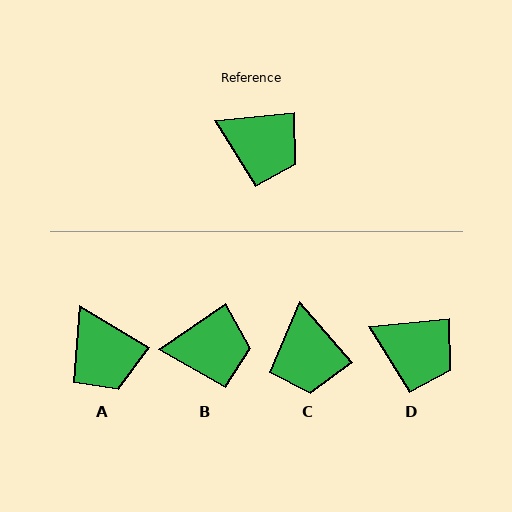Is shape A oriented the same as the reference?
No, it is off by about 37 degrees.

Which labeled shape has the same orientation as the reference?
D.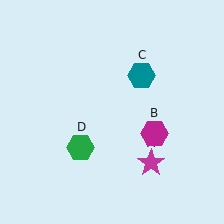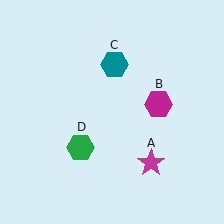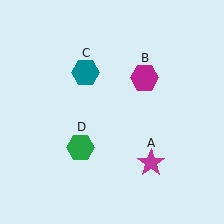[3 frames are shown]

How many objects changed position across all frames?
2 objects changed position: magenta hexagon (object B), teal hexagon (object C).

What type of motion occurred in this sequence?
The magenta hexagon (object B), teal hexagon (object C) rotated counterclockwise around the center of the scene.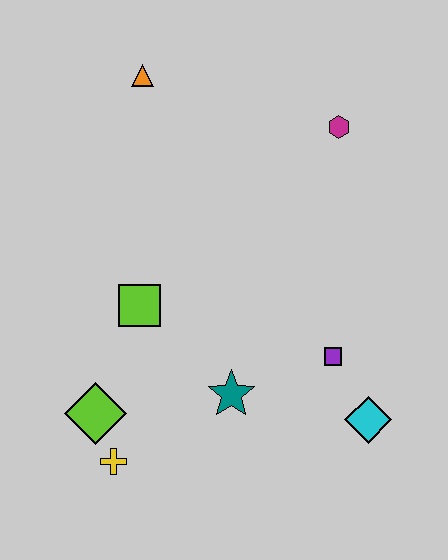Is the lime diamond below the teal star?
Yes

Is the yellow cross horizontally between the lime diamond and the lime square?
Yes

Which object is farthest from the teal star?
The orange triangle is farthest from the teal star.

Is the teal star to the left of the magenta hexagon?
Yes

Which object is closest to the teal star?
The purple square is closest to the teal star.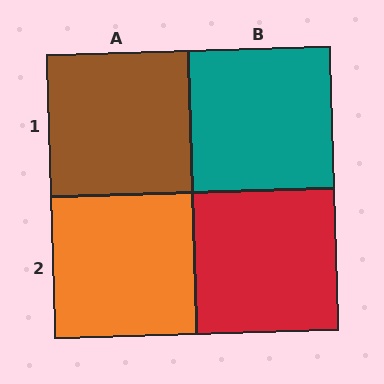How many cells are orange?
1 cell is orange.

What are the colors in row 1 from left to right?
Brown, teal.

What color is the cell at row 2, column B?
Red.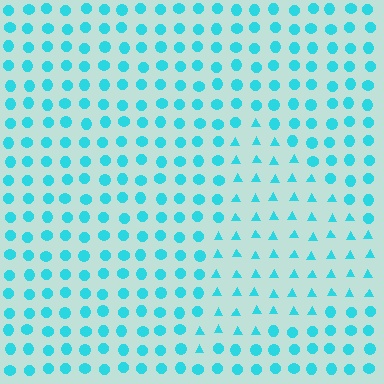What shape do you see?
I see a triangle.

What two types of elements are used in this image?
The image uses triangles inside the triangle region and circles outside it.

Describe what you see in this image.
The image is filled with small cyan elements arranged in a uniform grid. A triangle-shaped region contains triangles, while the surrounding area contains circles. The boundary is defined purely by the change in element shape.